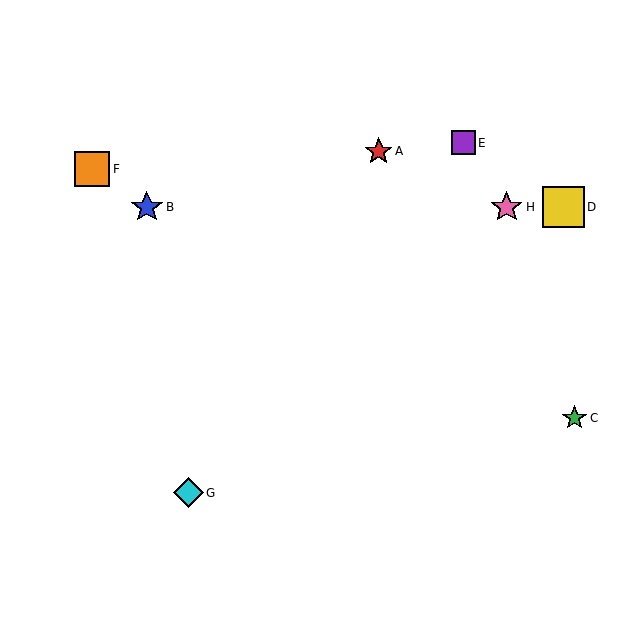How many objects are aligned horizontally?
3 objects (B, D, H) are aligned horizontally.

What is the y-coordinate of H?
Object H is at y≈207.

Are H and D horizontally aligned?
Yes, both are at y≈207.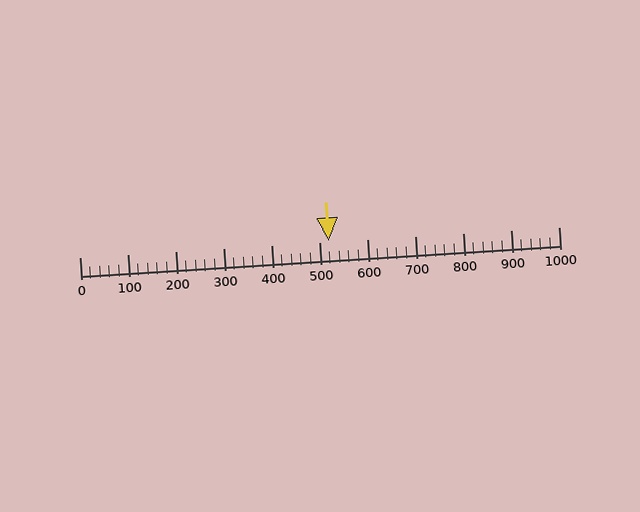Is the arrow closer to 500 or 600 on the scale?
The arrow is closer to 500.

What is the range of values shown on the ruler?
The ruler shows values from 0 to 1000.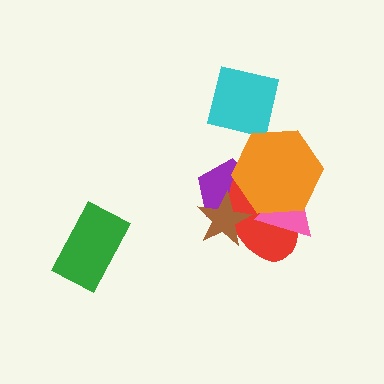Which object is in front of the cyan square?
The orange hexagon is in front of the cyan square.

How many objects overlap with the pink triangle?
2 objects overlap with the pink triangle.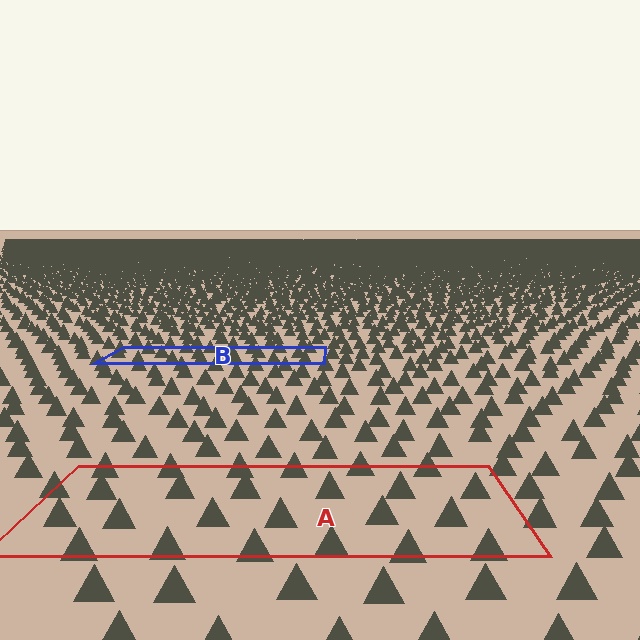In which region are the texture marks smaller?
The texture marks are smaller in region B, because it is farther away.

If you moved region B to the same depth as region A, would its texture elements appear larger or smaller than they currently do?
They would appear larger. At a closer depth, the same texture elements are projected at a bigger on-screen size.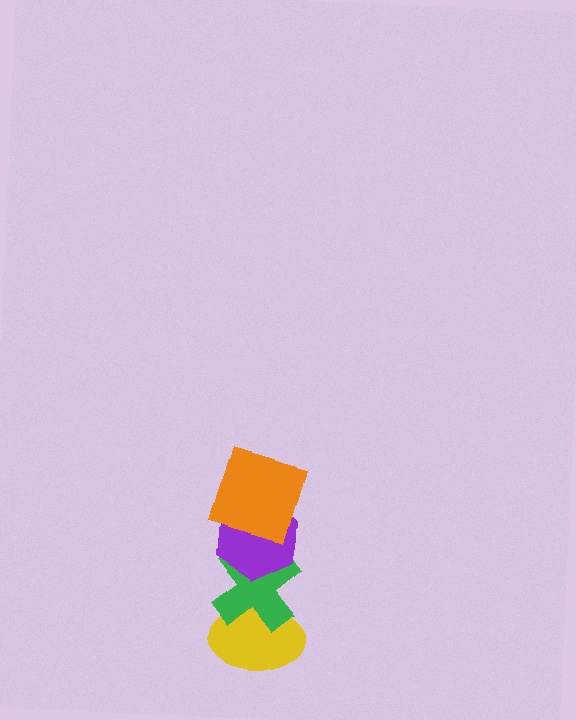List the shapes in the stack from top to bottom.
From top to bottom: the orange square, the purple hexagon, the green cross, the yellow ellipse.